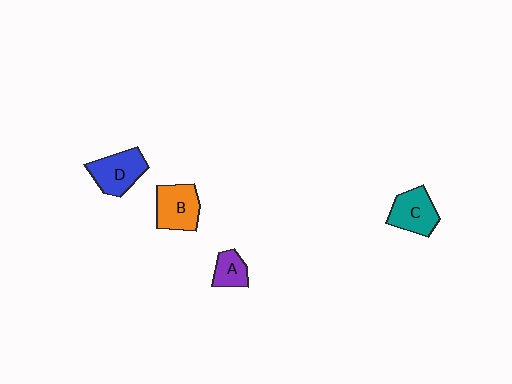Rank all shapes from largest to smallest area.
From largest to smallest: D (blue), B (orange), C (teal), A (purple).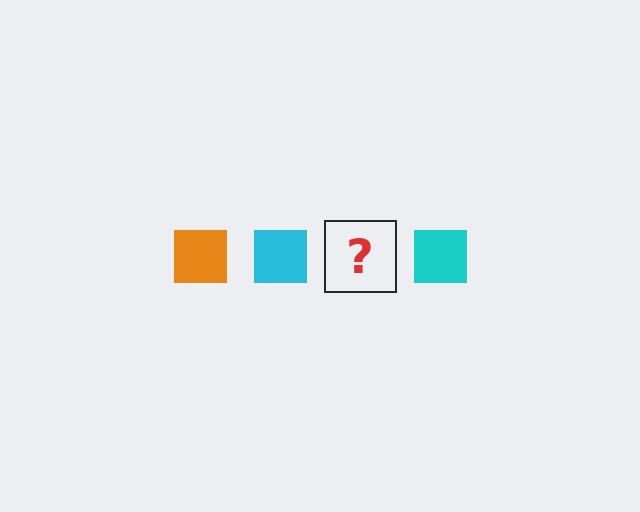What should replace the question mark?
The question mark should be replaced with an orange square.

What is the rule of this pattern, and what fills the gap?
The rule is that the pattern cycles through orange, cyan squares. The gap should be filled with an orange square.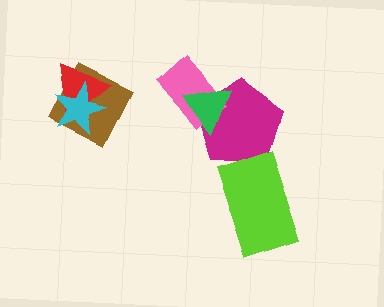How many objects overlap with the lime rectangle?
1 object overlaps with the lime rectangle.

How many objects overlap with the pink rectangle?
2 objects overlap with the pink rectangle.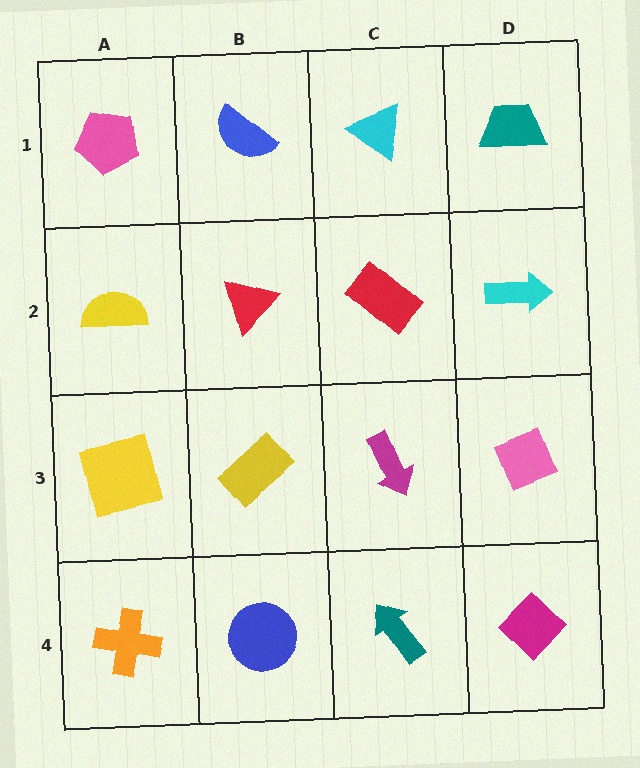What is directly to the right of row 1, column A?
A blue semicircle.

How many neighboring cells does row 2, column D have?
3.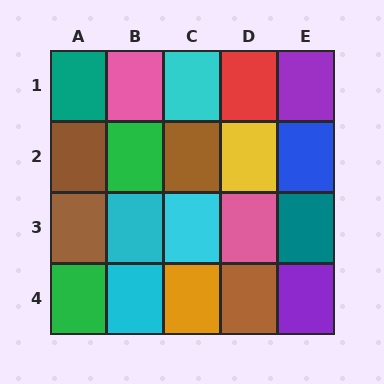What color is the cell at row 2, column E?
Blue.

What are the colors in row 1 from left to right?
Teal, pink, cyan, red, purple.